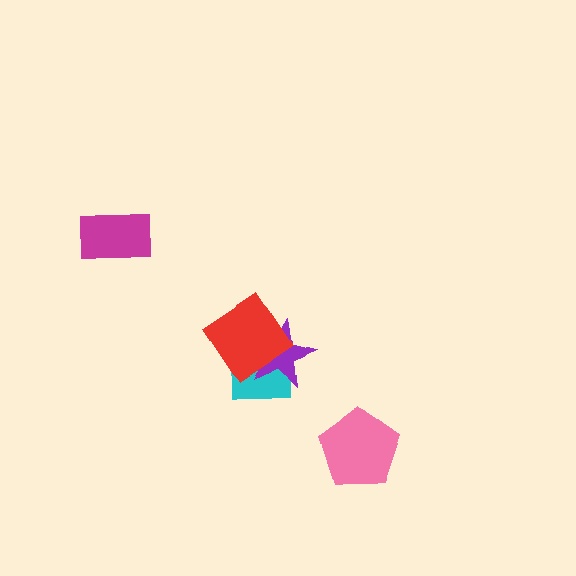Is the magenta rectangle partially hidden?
No, no other shape covers it.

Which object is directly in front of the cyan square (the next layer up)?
The purple star is directly in front of the cyan square.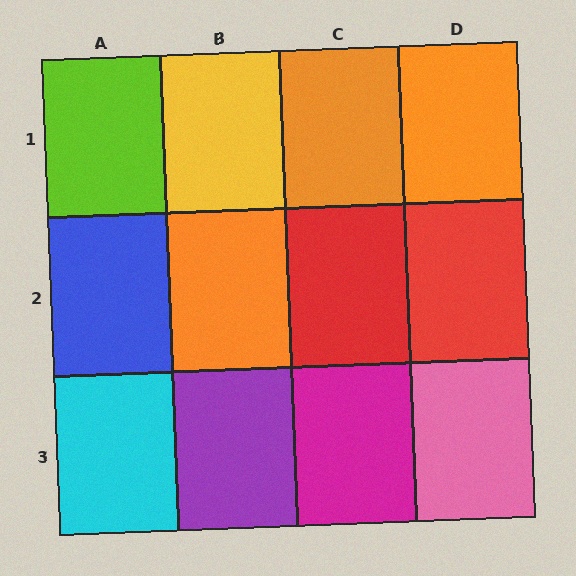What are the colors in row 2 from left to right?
Blue, orange, red, red.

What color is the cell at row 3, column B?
Purple.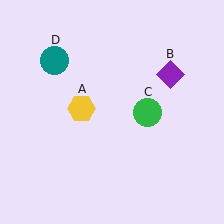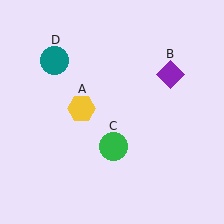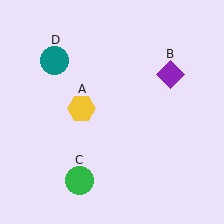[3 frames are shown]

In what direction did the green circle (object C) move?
The green circle (object C) moved down and to the left.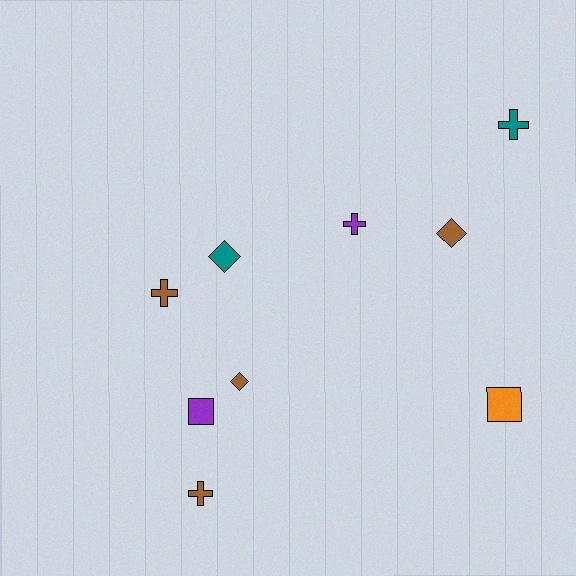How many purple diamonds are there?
There are no purple diamonds.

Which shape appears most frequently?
Cross, with 4 objects.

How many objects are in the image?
There are 9 objects.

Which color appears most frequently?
Brown, with 4 objects.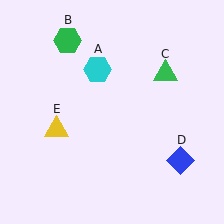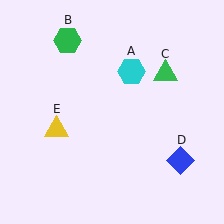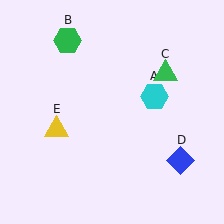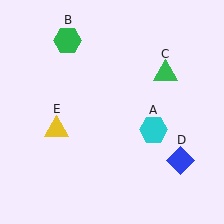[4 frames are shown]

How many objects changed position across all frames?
1 object changed position: cyan hexagon (object A).